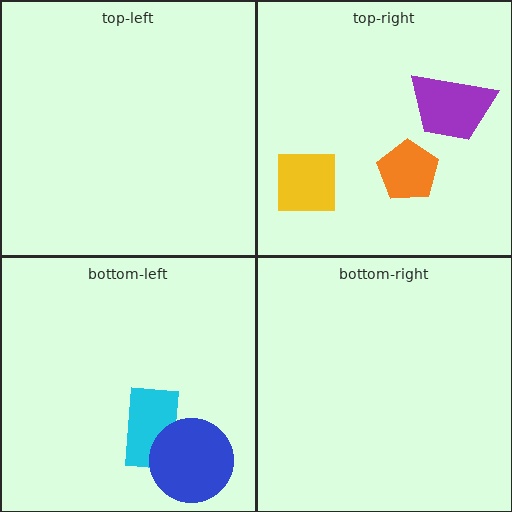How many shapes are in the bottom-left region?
2.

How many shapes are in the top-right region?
3.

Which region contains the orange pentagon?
The top-right region.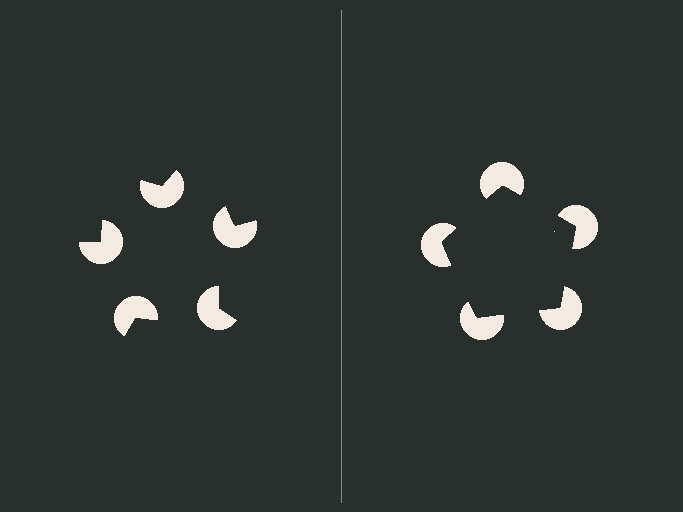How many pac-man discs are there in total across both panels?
10 — 5 on each side.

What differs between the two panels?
The pac-man discs are positioned identically on both sides; only the wedge orientations differ. On the right they align to a pentagon; on the left they are misaligned.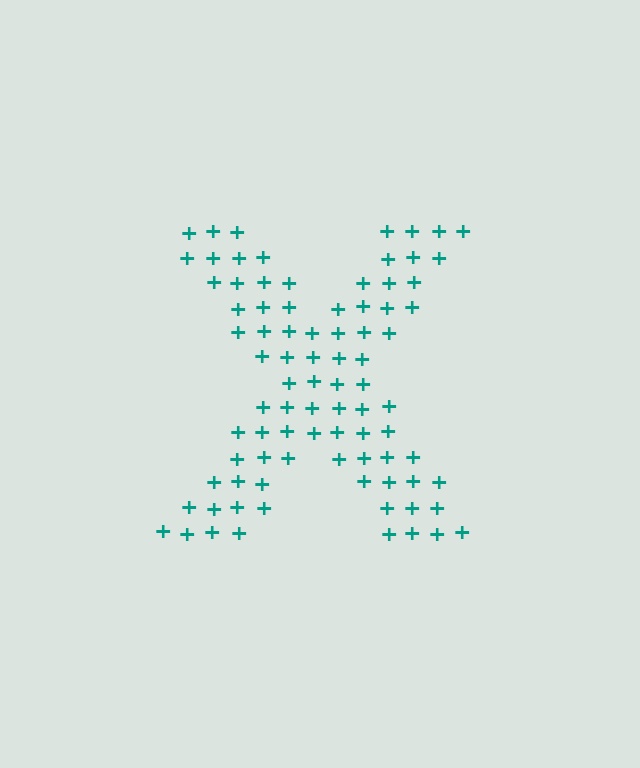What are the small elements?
The small elements are plus signs.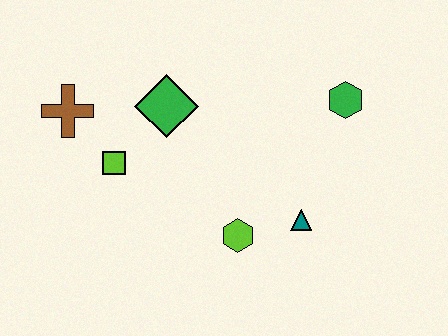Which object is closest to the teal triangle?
The lime hexagon is closest to the teal triangle.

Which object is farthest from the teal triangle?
The brown cross is farthest from the teal triangle.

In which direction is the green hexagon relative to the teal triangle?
The green hexagon is above the teal triangle.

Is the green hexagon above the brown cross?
Yes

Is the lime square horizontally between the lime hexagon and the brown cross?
Yes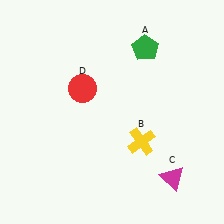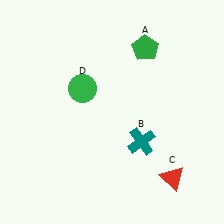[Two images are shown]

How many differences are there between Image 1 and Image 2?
There are 3 differences between the two images.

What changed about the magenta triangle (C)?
In Image 1, C is magenta. In Image 2, it changed to red.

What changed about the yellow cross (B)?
In Image 1, B is yellow. In Image 2, it changed to teal.